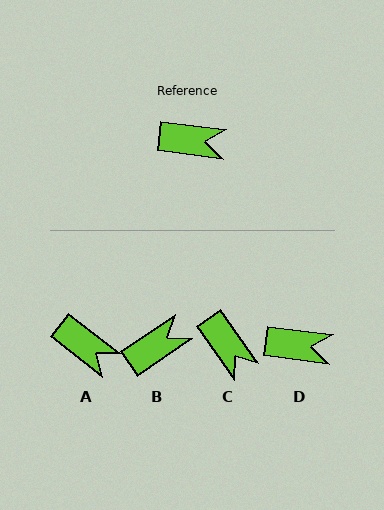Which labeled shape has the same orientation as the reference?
D.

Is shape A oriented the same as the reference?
No, it is off by about 31 degrees.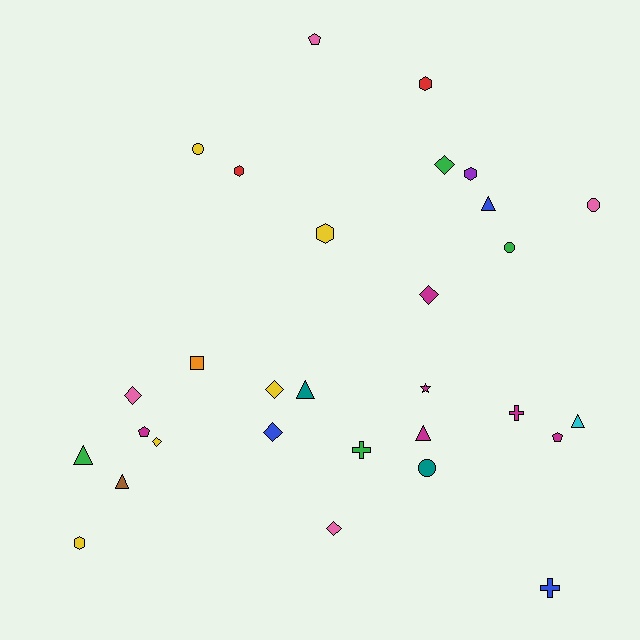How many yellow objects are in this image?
There are 5 yellow objects.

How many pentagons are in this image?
There are 3 pentagons.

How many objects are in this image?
There are 30 objects.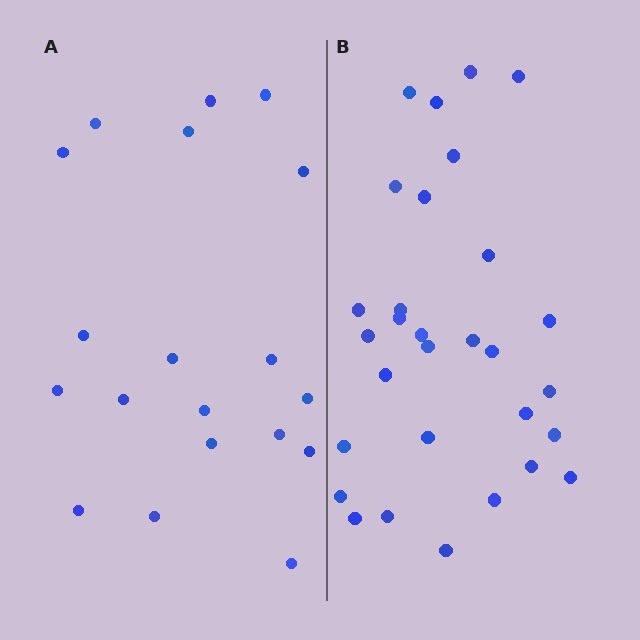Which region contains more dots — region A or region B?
Region B (the right region) has more dots.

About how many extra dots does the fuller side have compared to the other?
Region B has roughly 12 or so more dots than region A.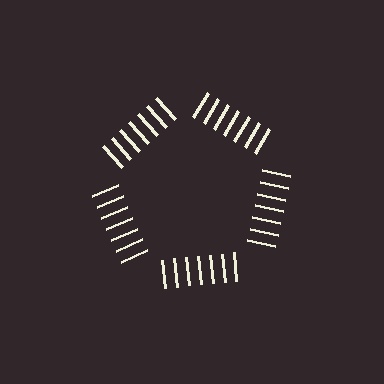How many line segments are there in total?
35 — 7 along each of the 5 edges.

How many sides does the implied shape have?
5 sides — the line-ends trace a pentagon.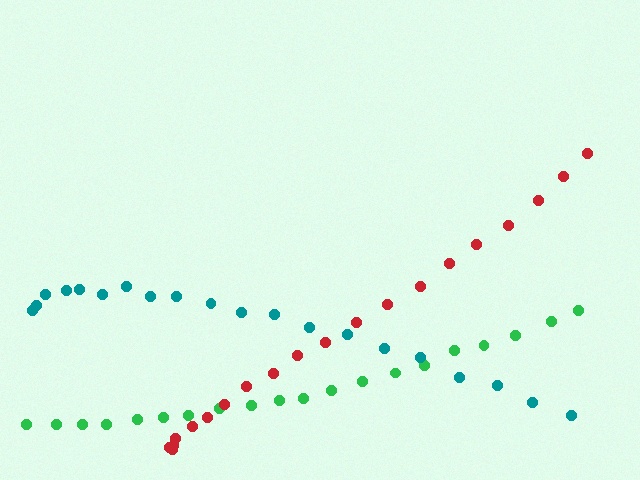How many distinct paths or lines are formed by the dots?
There are 3 distinct paths.